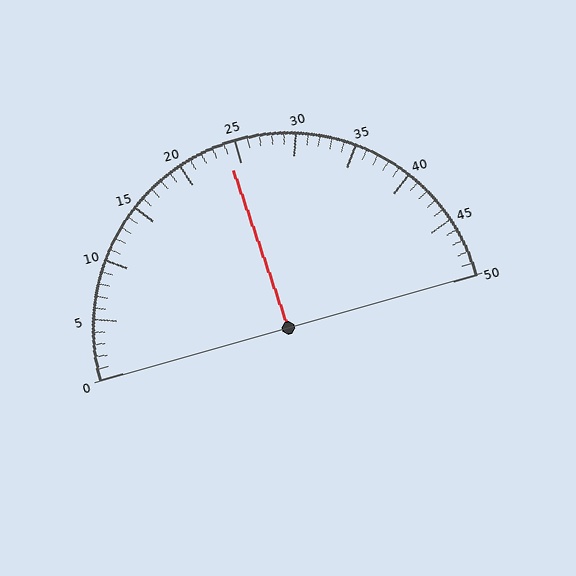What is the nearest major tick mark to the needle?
The nearest major tick mark is 25.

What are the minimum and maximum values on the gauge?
The gauge ranges from 0 to 50.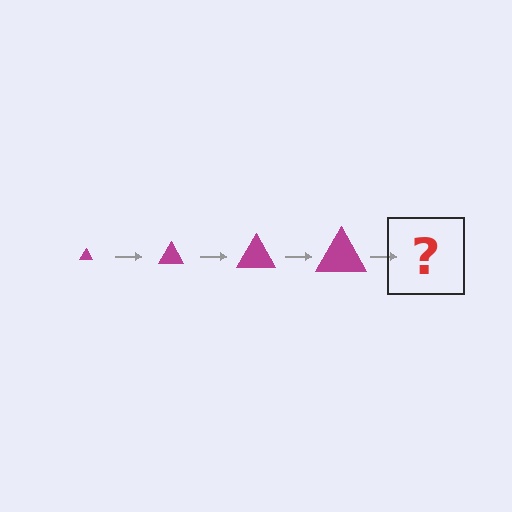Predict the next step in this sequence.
The next step is a magenta triangle, larger than the previous one.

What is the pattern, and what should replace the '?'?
The pattern is that the triangle gets progressively larger each step. The '?' should be a magenta triangle, larger than the previous one.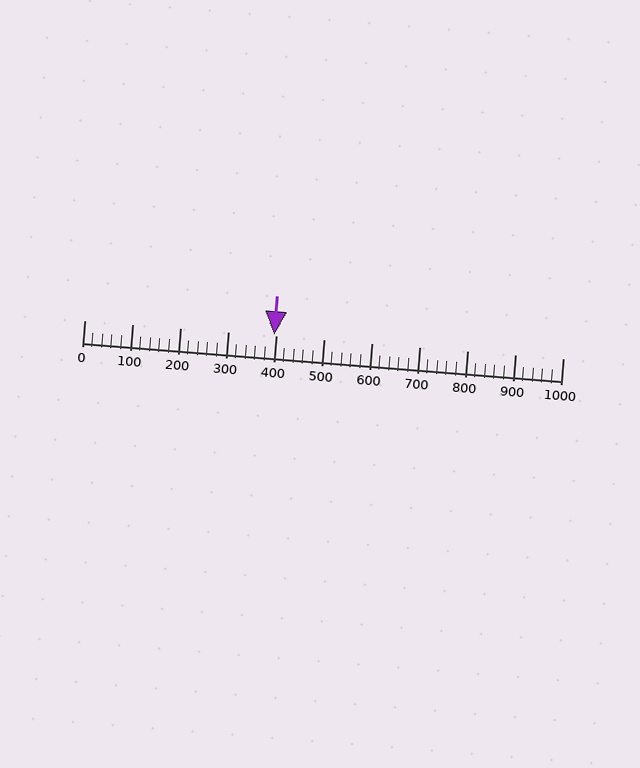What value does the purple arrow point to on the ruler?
The purple arrow points to approximately 397.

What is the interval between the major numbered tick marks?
The major tick marks are spaced 100 units apart.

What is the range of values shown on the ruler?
The ruler shows values from 0 to 1000.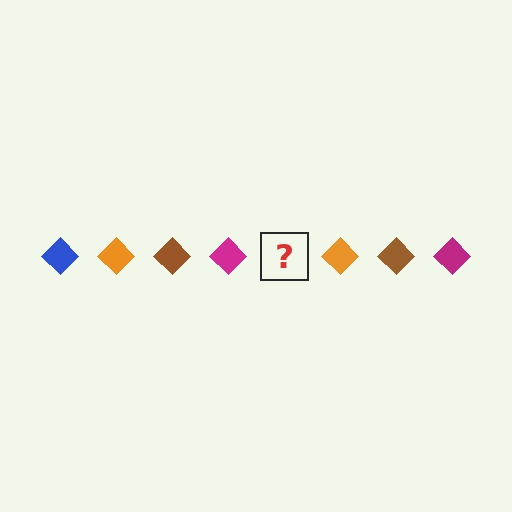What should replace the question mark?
The question mark should be replaced with a blue diamond.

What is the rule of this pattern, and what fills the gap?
The rule is that the pattern cycles through blue, orange, brown, magenta diamonds. The gap should be filled with a blue diamond.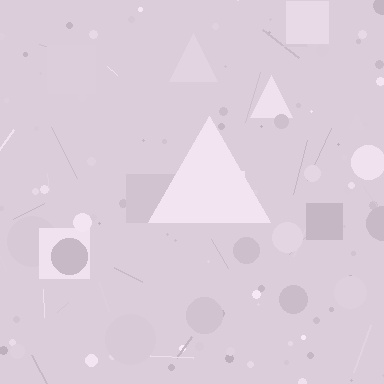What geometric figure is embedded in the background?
A triangle is embedded in the background.